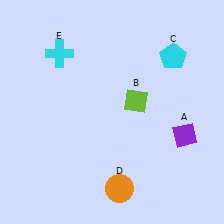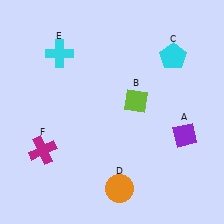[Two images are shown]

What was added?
A magenta cross (F) was added in Image 2.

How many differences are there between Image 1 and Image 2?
There is 1 difference between the two images.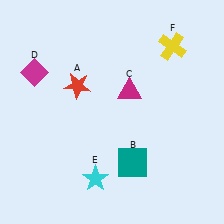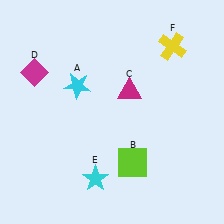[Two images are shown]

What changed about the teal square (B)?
In Image 1, B is teal. In Image 2, it changed to lime.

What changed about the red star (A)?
In Image 1, A is red. In Image 2, it changed to cyan.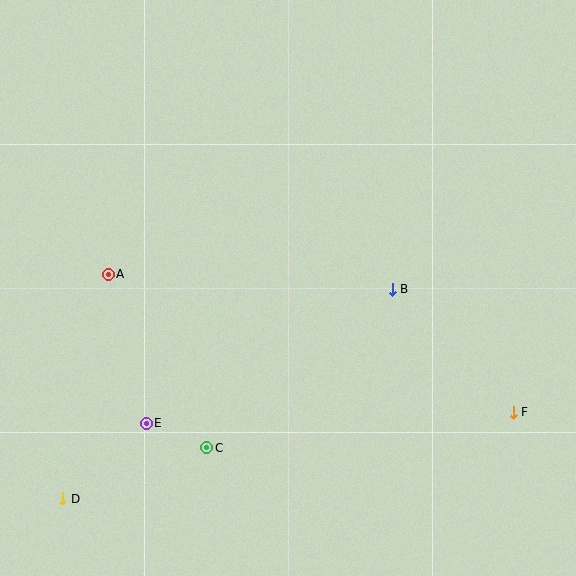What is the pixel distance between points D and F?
The distance between D and F is 459 pixels.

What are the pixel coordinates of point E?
Point E is at (146, 423).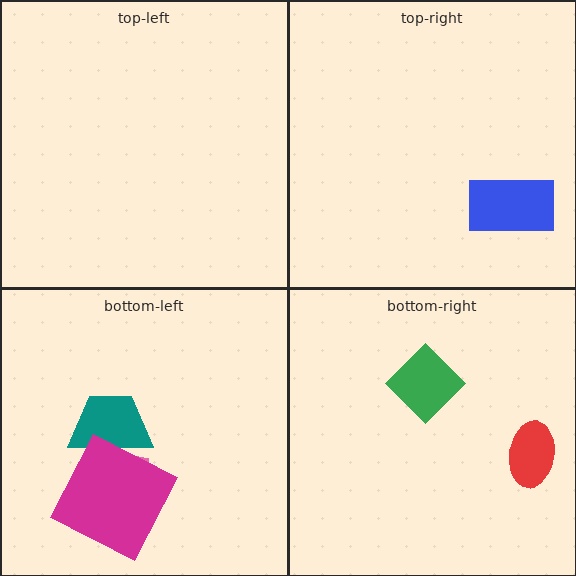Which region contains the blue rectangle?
The top-right region.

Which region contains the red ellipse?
The bottom-right region.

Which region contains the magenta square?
The bottom-left region.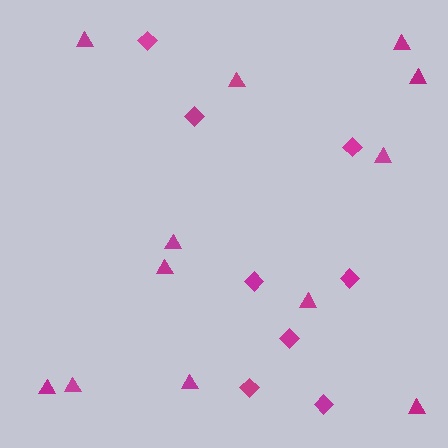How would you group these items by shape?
There are 2 groups: one group of diamonds (8) and one group of triangles (12).